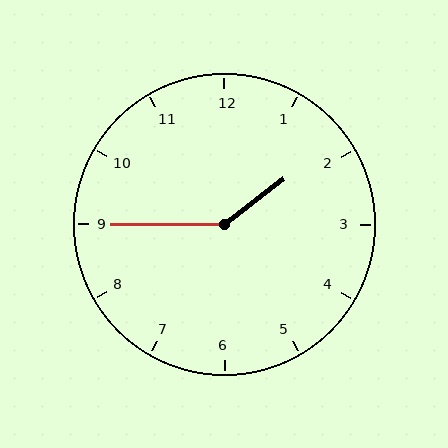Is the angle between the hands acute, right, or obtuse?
It is obtuse.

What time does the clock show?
1:45.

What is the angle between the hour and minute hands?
Approximately 142 degrees.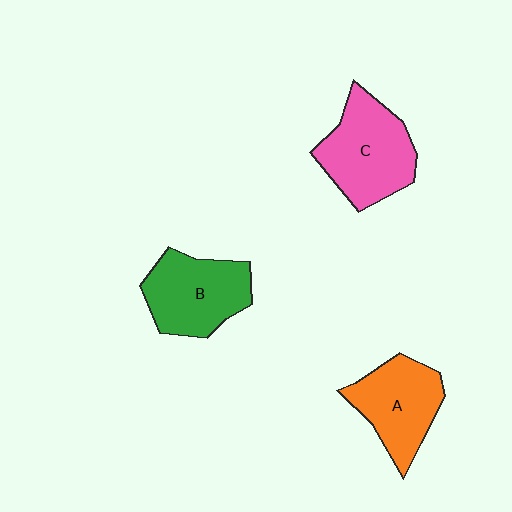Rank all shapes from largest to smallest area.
From largest to smallest: C (pink), B (green), A (orange).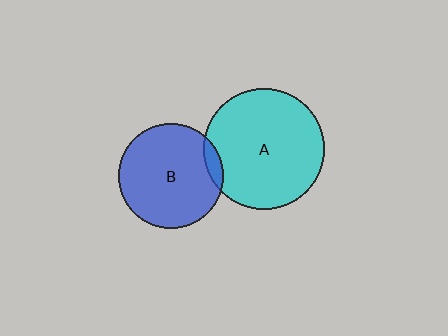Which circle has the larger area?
Circle A (cyan).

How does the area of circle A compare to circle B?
Approximately 1.3 times.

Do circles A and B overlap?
Yes.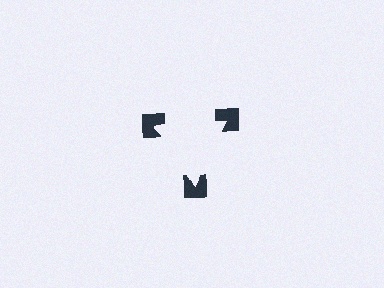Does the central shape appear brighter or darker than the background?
It typically appears slightly brighter than the background, even though no actual brightness change is drawn.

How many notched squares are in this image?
There are 3 — one at each vertex of the illusory triangle.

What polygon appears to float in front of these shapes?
An illusory triangle — its edges are inferred from the aligned wedge cuts in the notched squares, not physically drawn.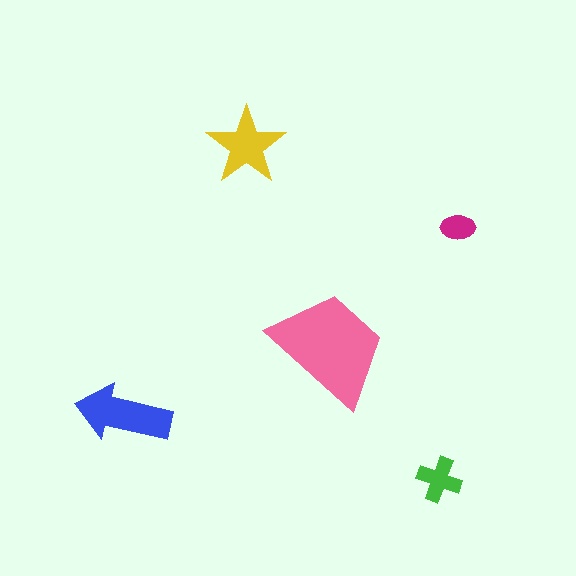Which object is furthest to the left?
The blue arrow is leftmost.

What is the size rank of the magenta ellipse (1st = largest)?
5th.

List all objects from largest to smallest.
The pink trapezoid, the blue arrow, the yellow star, the green cross, the magenta ellipse.